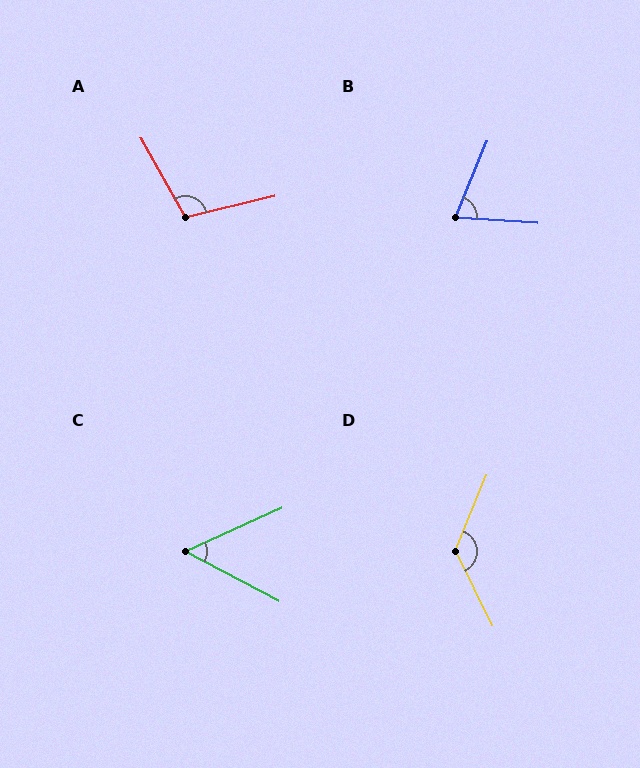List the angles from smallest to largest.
C (52°), B (71°), A (106°), D (131°).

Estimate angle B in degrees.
Approximately 71 degrees.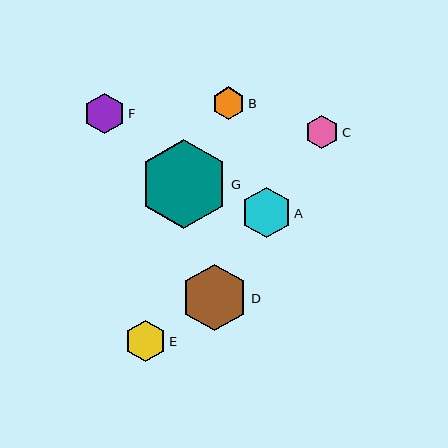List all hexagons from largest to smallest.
From largest to smallest: G, D, A, E, F, C, B.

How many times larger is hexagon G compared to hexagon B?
Hexagon G is approximately 2.7 times the size of hexagon B.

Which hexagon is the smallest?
Hexagon B is the smallest with a size of approximately 33 pixels.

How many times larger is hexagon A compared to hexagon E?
Hexagon A is approximately 1.2 times the size of hexagon E.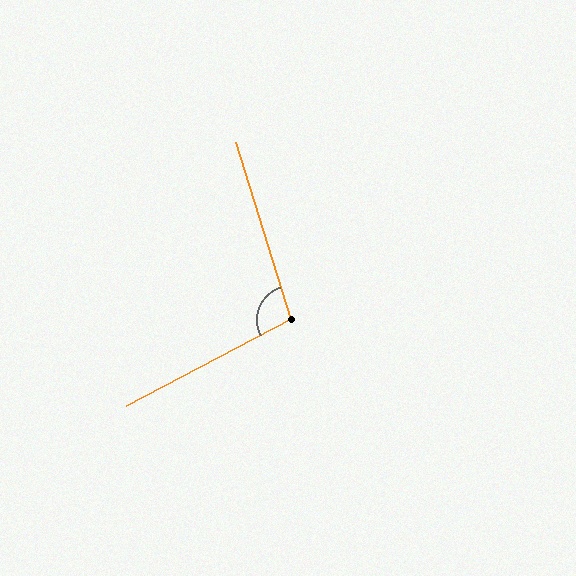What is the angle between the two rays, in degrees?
Approximately 101 degrees.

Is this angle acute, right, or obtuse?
It is obtuse.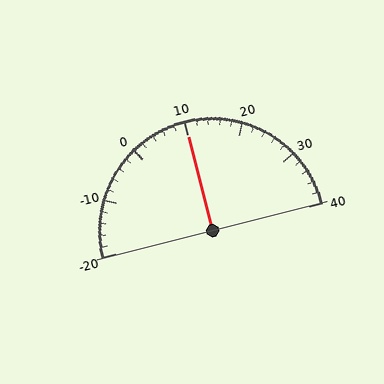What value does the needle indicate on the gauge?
The needle indicates approximately 10.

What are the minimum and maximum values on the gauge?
The gauge ranges from -20 to 40.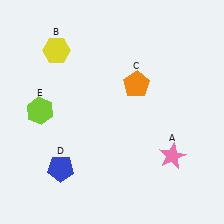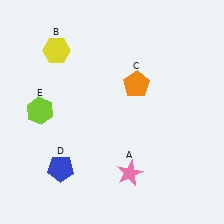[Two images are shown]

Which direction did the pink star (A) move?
The pink star (A) moved left.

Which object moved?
The pink star (A) moved left.